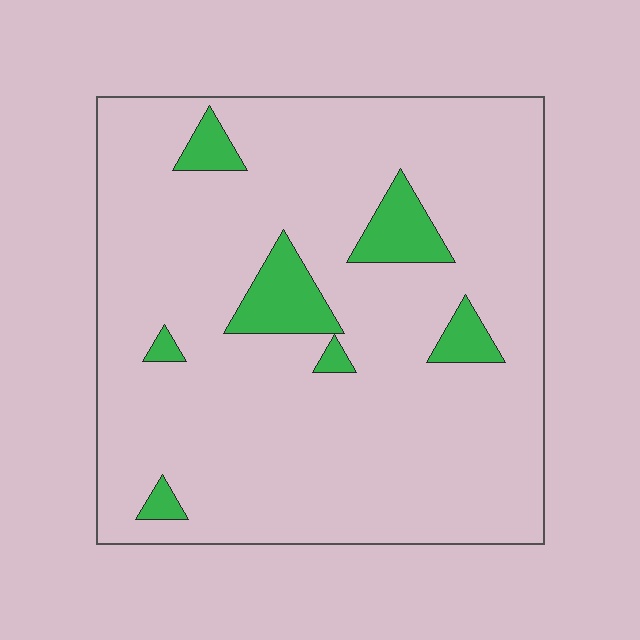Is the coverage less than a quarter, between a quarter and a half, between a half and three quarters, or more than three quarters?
Less than a quarter.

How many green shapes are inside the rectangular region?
7.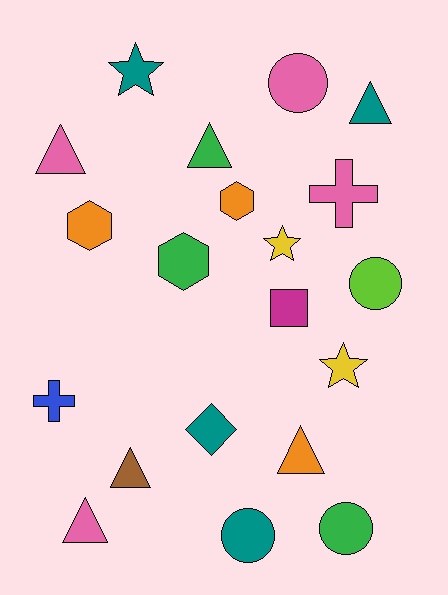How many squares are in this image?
There is 1 square.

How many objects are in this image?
There are 20 objects.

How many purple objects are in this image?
There are no purple objects.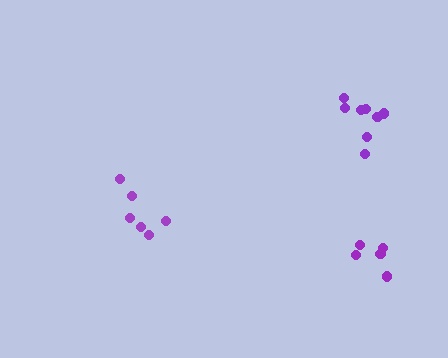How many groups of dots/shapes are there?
There are 3 groups.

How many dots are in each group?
Group 1: 6 dots, Group 2: 5 dots, Group 3: 8 dots (19 total).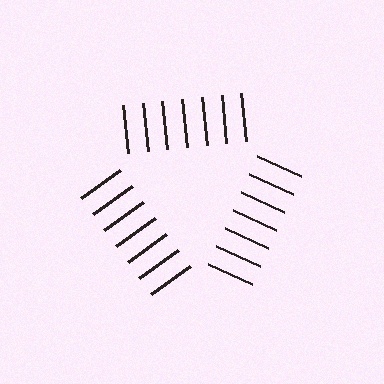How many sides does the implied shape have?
3 sides — the line-ends trace a triangle.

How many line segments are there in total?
21 — 7 along each of the 3 edges.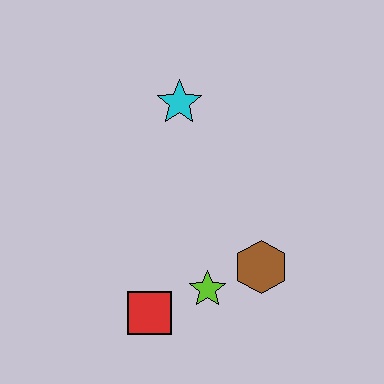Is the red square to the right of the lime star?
No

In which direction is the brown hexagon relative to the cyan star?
The brown hexagon is below the cyan star.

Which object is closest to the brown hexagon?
The lime star is closest to the brown hexagon.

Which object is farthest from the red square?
The cyan star is farthest from the red square.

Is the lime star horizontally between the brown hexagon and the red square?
Yes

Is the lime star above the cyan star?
No